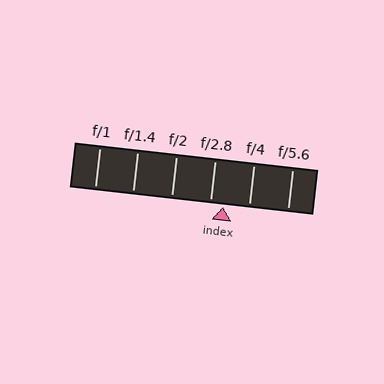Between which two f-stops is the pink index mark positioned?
The index mark is between f/2.8 and f/4.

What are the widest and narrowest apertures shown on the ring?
The widest aperture shown is f/1 and the narrowest is f/5.6.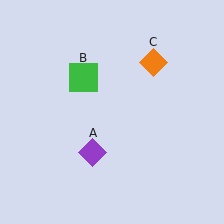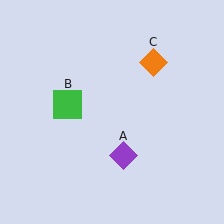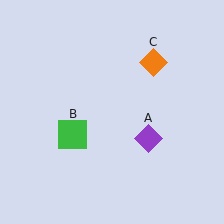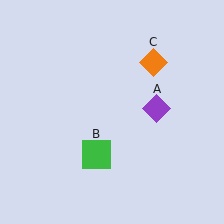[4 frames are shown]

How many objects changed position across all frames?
2 objects changed position: purple diamond (object A), green square (object B).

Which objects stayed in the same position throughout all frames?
Orange diamond (object C) remained stationary.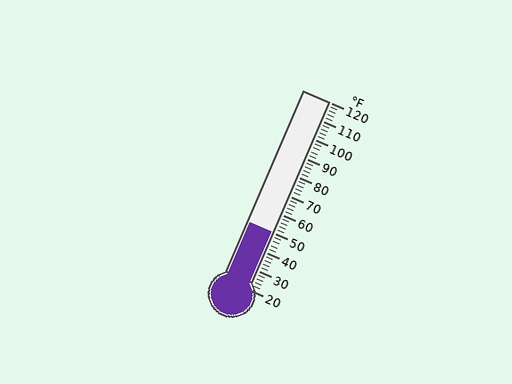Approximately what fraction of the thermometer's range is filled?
The thermometer is filled to approximately 30% of its range.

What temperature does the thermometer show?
The thermometer shows approximately 50°F.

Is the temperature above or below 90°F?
The temperature is below 90°F.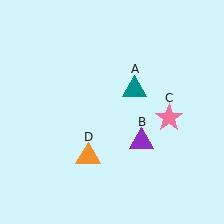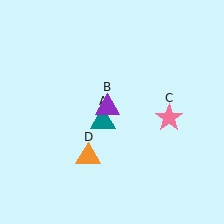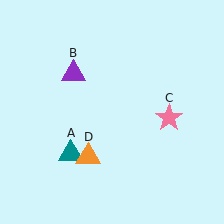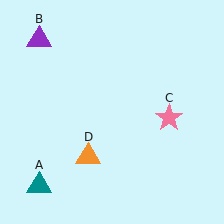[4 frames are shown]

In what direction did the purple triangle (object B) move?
The purple triangle (object B) moved up and to the left.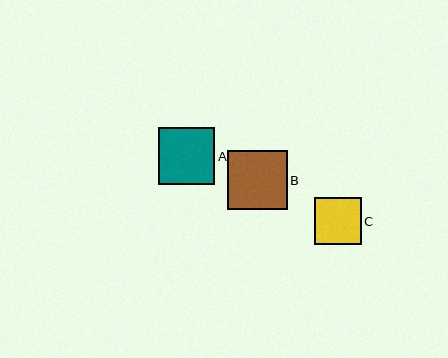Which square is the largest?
Square B is the largest with a size of approximately 60 pixels.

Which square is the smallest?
Square C is the smallest with a size of approximately 47 pixels.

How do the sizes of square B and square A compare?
Square B and square A are approximately the same size.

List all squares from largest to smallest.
From largest to smallest: B, A, C.